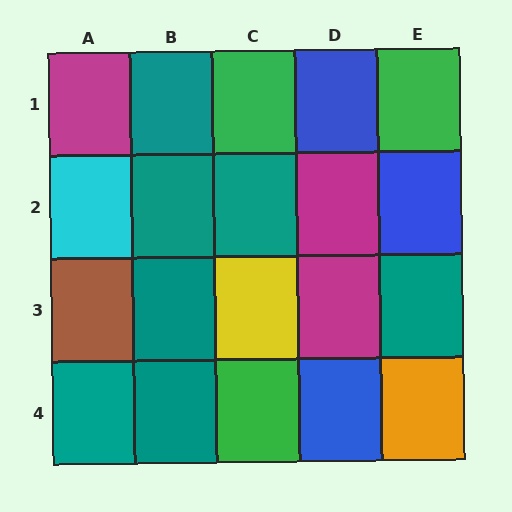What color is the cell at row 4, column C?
Green.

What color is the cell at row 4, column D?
Blue.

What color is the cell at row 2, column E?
Blue.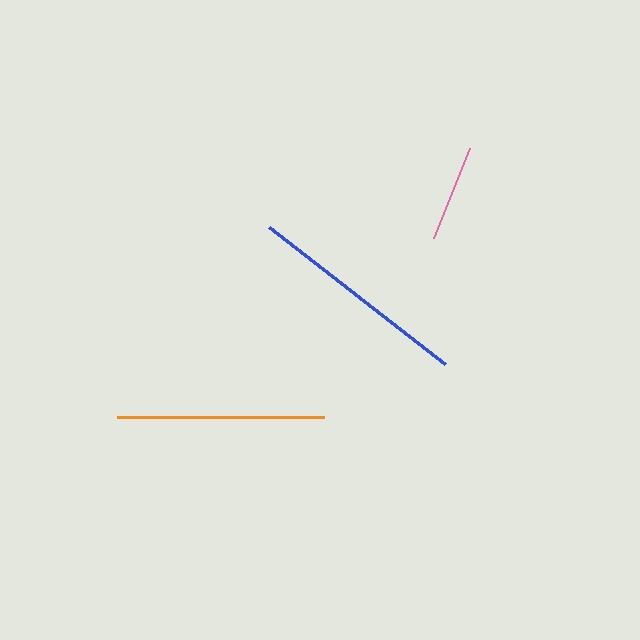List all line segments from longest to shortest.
From longest to shortest: blue, orange, pink.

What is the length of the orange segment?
The orange segment is approximately 207 pixels long.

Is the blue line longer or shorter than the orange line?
The blue line is longer than the orange line.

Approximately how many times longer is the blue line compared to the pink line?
The blue line is approximately 2.3 times the length of the pink line.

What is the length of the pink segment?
The pink segment is approximately 97 pixels long.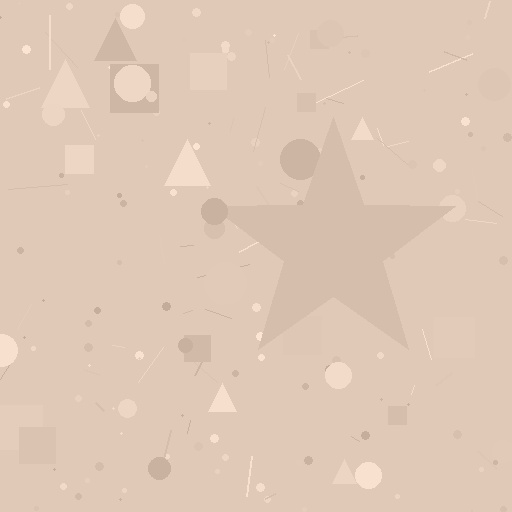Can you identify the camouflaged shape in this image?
The camouflaged shape is a star.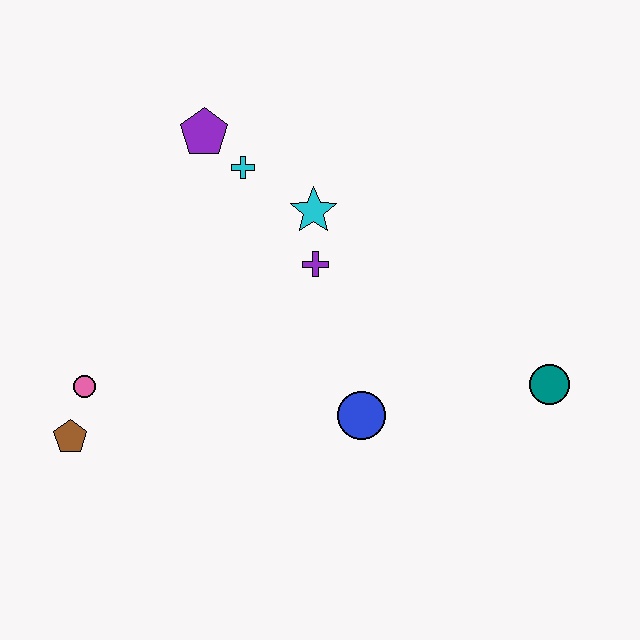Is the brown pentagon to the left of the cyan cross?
Yes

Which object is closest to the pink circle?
The brown pentagon is closest to the pink circle.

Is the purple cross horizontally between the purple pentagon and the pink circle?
No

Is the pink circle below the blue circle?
No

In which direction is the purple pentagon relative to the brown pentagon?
The purple pentagon is above the brown pentagon.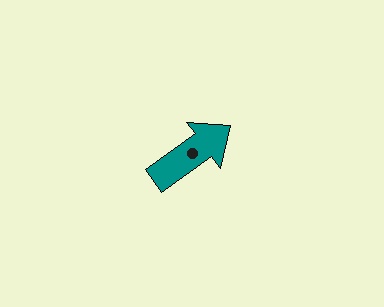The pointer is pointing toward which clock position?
Roughly 2 o'clock.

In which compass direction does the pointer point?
Northeast.